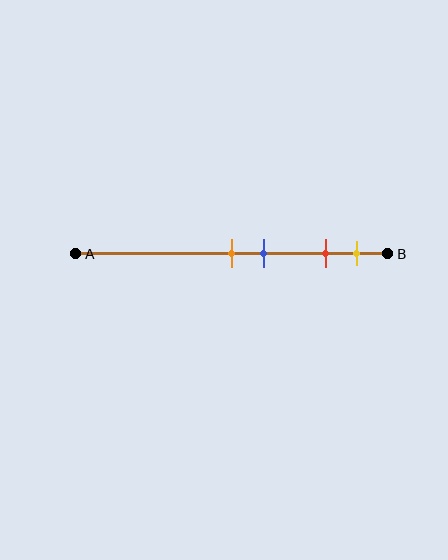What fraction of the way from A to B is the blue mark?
The blue mark is approximately 60% (0.6) of the way from A to B.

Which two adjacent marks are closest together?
The orange and blue marks are the closest adjacent pair.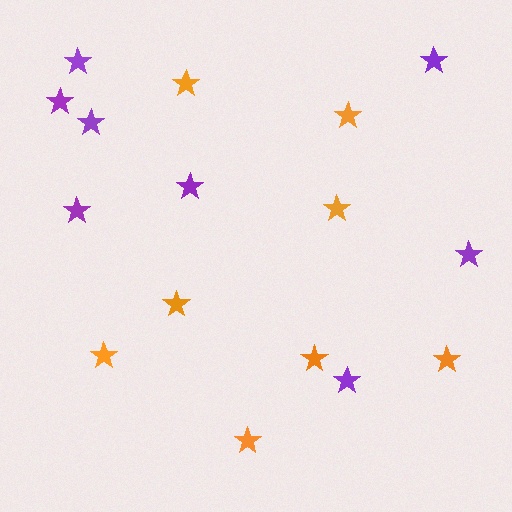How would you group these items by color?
There are 2 groups: one group of purple stars (8) and one group of orange stars (8).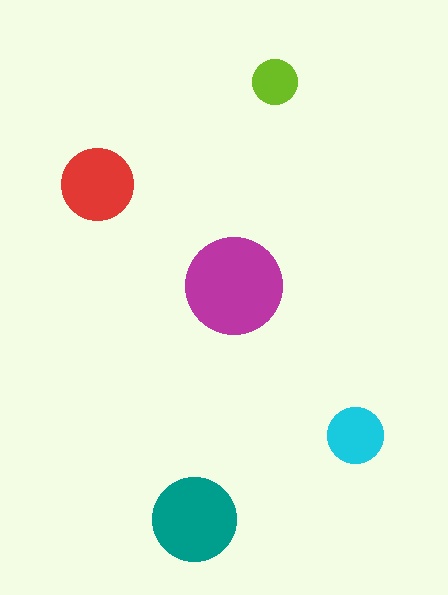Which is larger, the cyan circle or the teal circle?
The teal one.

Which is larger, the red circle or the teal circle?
The teal one.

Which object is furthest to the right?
The cyan circle is rightmost.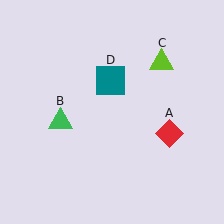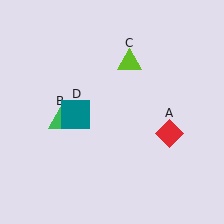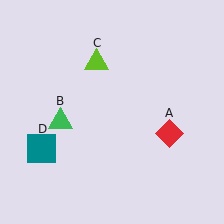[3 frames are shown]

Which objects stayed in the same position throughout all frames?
Red diamond (object A) and green triangle (object B) remained stationary.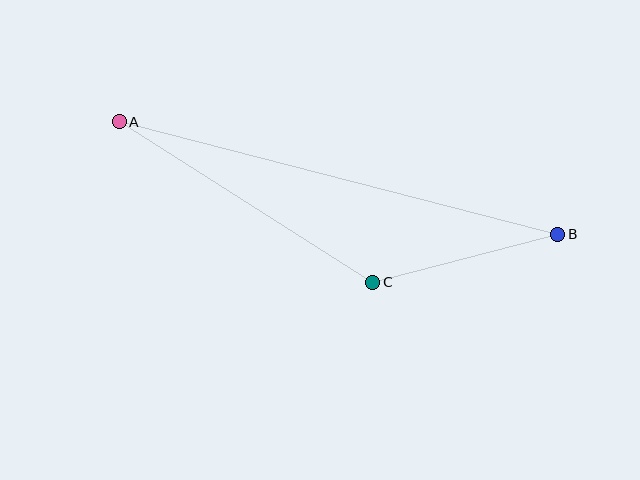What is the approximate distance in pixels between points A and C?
The distance between A and C is approximately 300 pixels.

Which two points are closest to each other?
Points B and C are closest to each other.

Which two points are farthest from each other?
Points A and B are farthest from each other.